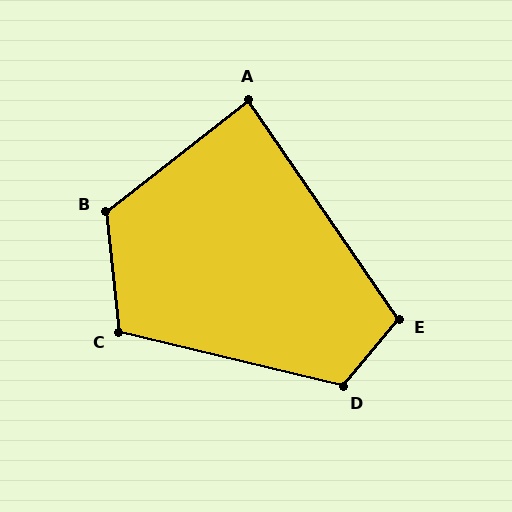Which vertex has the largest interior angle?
B, at approximately 122 degrees.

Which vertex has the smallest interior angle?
A, at approximately 86 degrees.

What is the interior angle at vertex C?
Approximately 110 degrees (obtuse).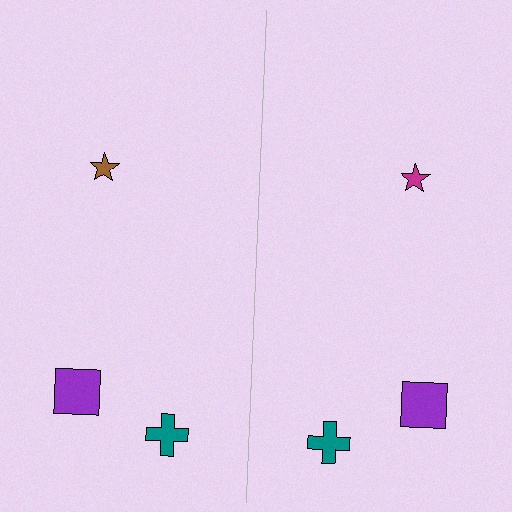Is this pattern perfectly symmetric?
No, the pattern is not perfectly symmetric. The magenta star on the right side breaks the symmetry — its mirror counterpart is brown.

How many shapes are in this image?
There are 6 shapes in this image.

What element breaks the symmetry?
The magenta star on the right side breaks the symmetry — its mirror counterpart is brown.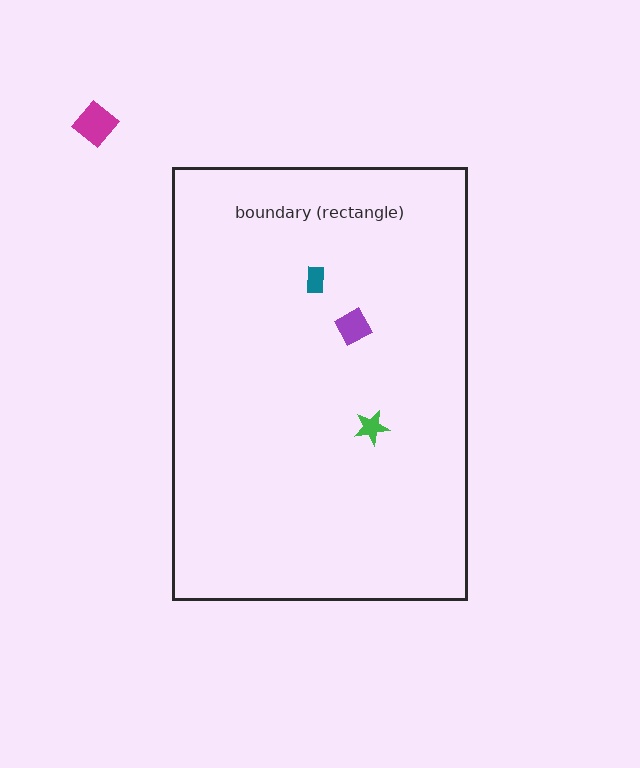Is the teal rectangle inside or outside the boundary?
Inside.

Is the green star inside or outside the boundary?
Inside.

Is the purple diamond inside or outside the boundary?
Inside.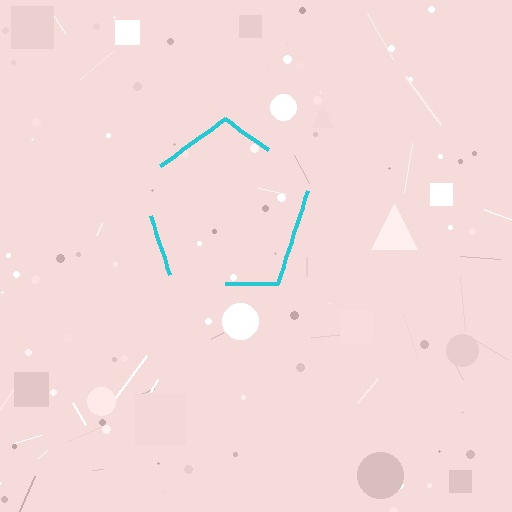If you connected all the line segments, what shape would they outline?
They would outline a pentagon.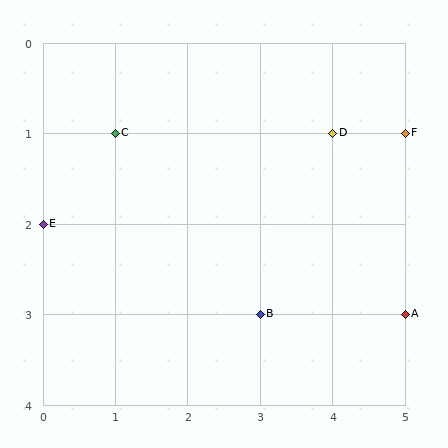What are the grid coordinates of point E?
Point E is at grid coordinates (0, 2).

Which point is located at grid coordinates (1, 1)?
Point C is at (1, 1).